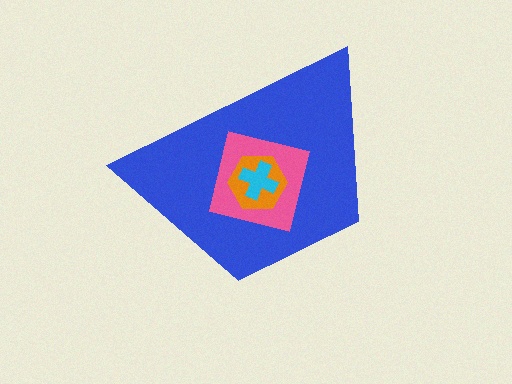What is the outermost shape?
The blue trapezoid.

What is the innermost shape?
The cyan cross.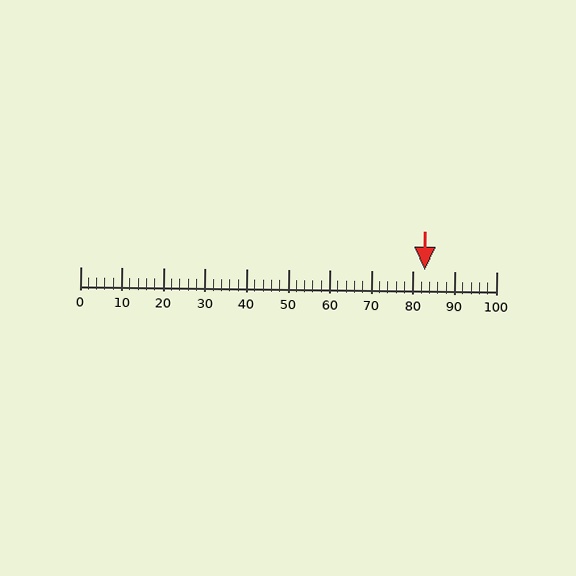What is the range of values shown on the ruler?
The ruler shows values from 0 to 100.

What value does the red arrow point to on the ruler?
The red arrow points to approximately 83.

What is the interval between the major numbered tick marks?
The major tick marks are spaced 10 units apart.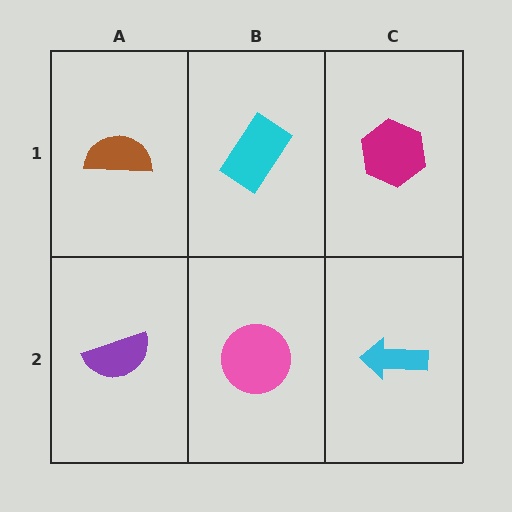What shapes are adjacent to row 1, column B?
A pink circle (row 2, column B), a brown semicircle (row 1, column A), a magenta hexagon (row 1, column C).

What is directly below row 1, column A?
A purple semicircle.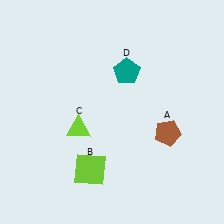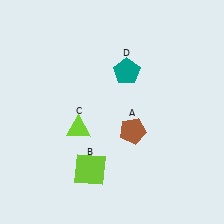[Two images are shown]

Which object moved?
The brown pentagon (A) moved left.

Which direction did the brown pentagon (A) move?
The brown pentagon (A) moved left.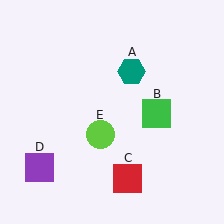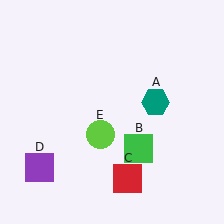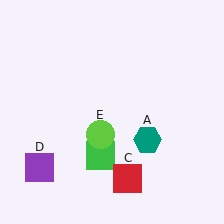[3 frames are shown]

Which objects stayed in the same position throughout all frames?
Red square (object C) and purple square (object D) and lime circle (object E) remained stationary.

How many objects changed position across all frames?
2 objects changed position: teal hexagon (object A), green square (object B).